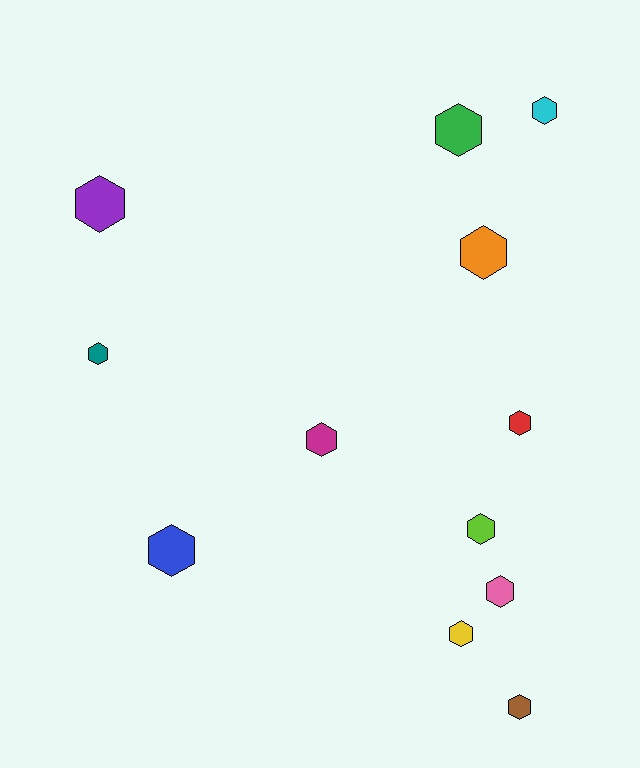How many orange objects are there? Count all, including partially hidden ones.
There is 1 orange object.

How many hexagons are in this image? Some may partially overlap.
There are 12 hexagons.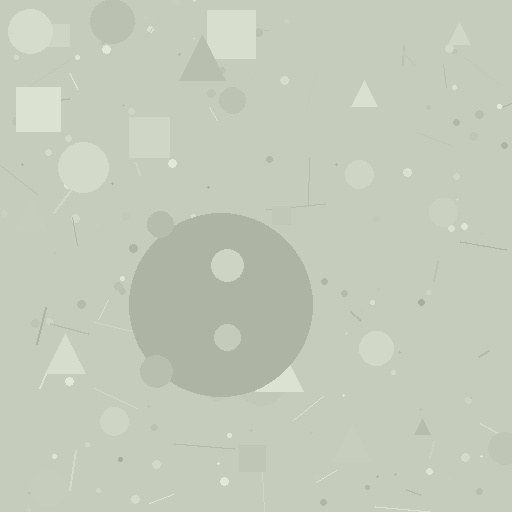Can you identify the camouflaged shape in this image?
The camouflaged shape is a circle.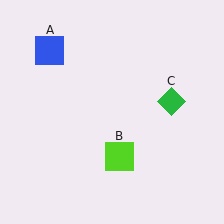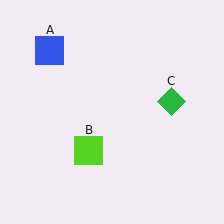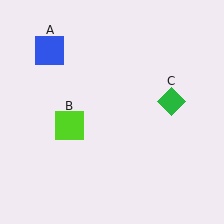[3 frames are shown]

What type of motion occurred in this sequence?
The lime square (object B) rotated clockwise around the center of the scene.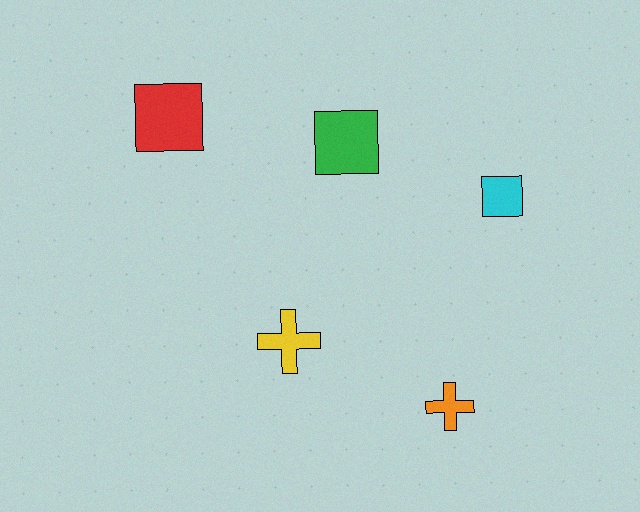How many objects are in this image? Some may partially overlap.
There are 5 objects.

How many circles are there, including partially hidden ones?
There are no circles.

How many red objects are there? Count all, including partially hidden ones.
There is 1 red object.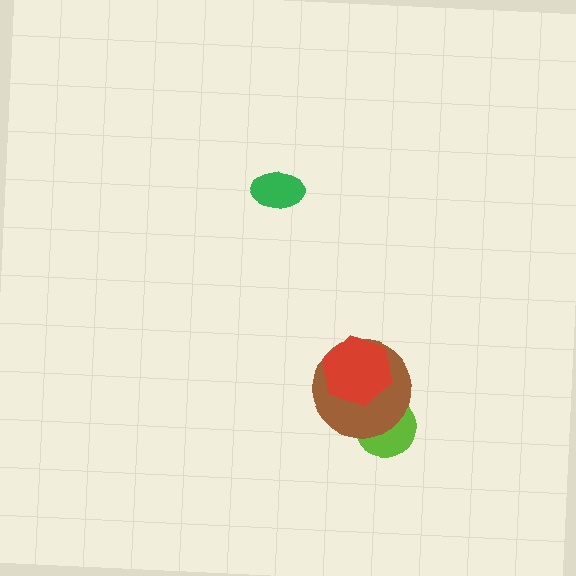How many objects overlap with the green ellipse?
0 objects overlap with the green ellipse.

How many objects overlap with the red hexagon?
1 object overlaps with the red hexagon.